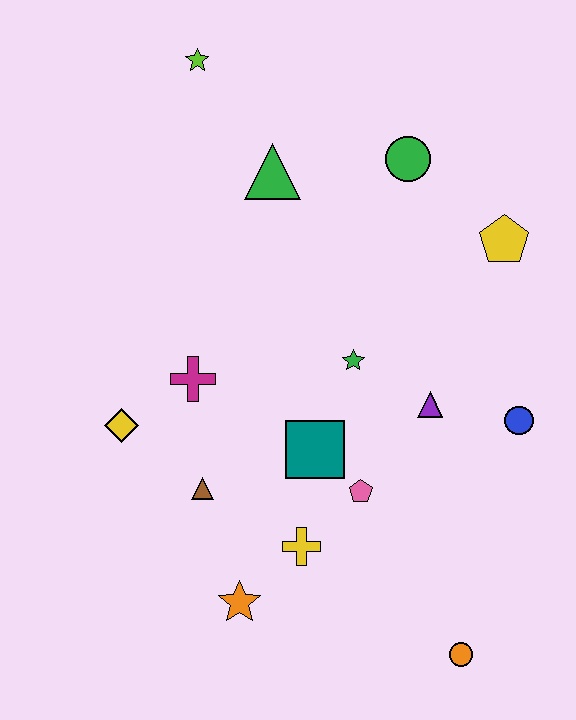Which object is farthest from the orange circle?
The lime star is farthest from the orange circle.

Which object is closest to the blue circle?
The purple triangle is closest to the blue circle.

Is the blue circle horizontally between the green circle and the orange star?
No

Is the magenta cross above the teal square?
Yes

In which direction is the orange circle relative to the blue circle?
The orange circle is below the blue circle.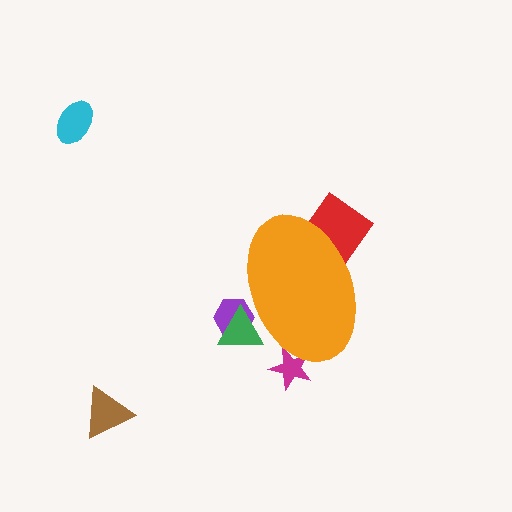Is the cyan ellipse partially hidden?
No, the cyan ellipse is fully visible.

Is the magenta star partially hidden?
Yes, the magenta star is partially hidden behind the orange ellipse.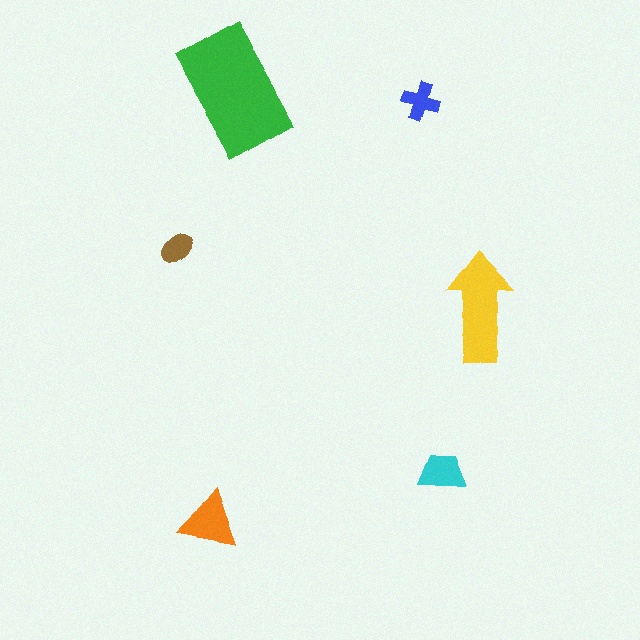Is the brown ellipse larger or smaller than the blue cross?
Smaller.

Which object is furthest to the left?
The brown ellipse is leftmost.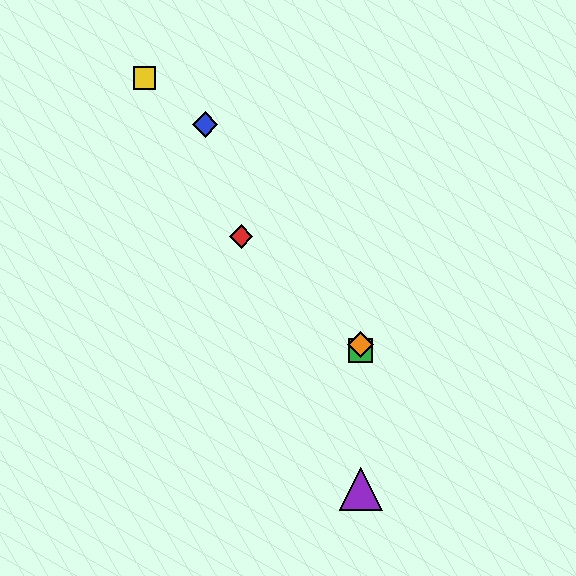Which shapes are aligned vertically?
The green square, the purple triangle, the orange diamond are aligned vertically.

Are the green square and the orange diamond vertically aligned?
Yes, both are at x≈361.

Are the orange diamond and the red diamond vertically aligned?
No, the orange diamond is at x≈361 and the red diamond is at x≈241.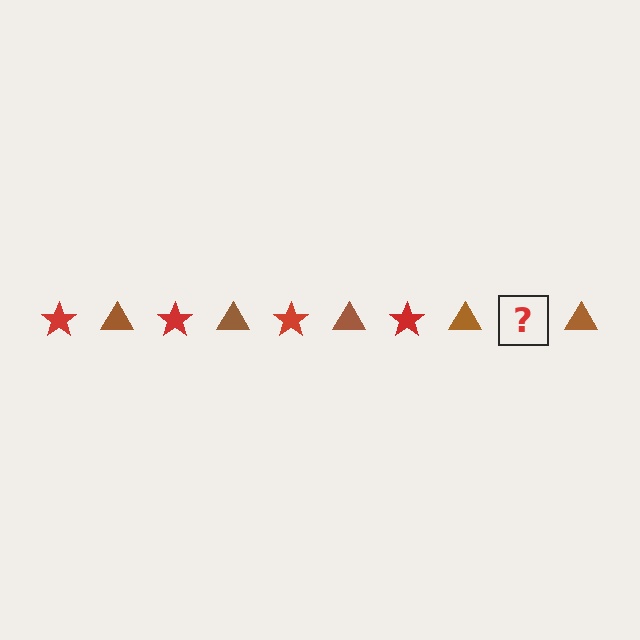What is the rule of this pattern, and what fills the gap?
The rule is that the pattern alternates between red star and brown triangle. The gap should be filled with a red star.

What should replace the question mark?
The question mark should be replaced with a red star.